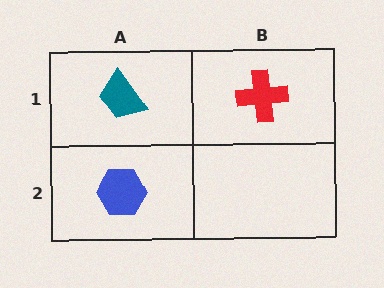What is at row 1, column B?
A red cross.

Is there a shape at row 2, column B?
No, that cell is empty.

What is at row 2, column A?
A blue hexagon.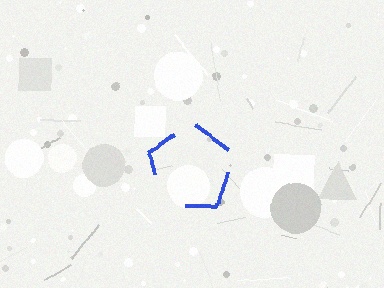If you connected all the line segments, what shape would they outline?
They would outline a pentagon.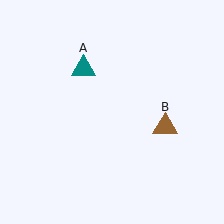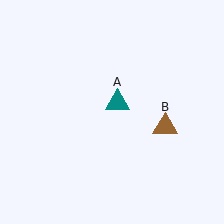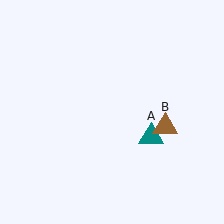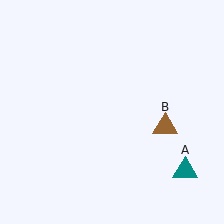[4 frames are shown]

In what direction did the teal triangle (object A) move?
The teal triangle (object A) moved down and to the right.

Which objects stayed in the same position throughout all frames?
Brown triangle (object B) remained stationary.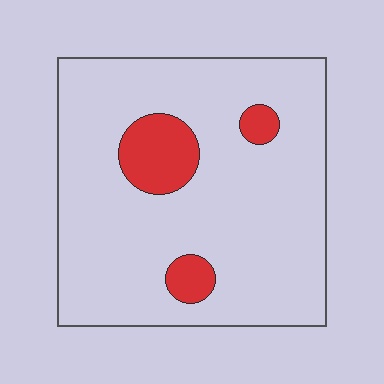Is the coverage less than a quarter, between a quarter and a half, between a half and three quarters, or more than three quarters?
Less than a quarter.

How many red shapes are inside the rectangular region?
3.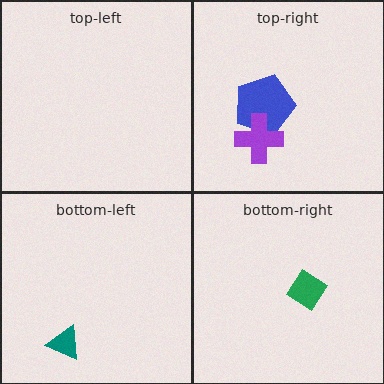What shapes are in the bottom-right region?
The green diamond.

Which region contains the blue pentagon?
The top-right region.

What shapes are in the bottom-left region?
The teal triangle.